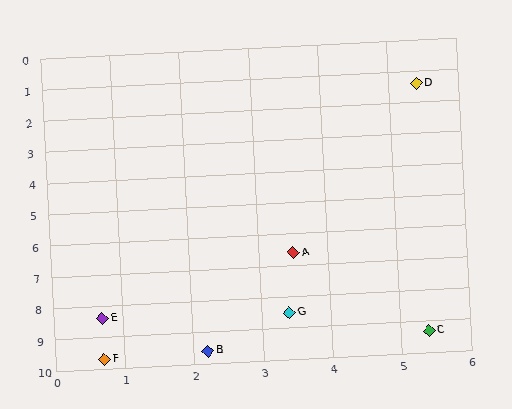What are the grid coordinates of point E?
Point E is at approximately (0.7, 8.4).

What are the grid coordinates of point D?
Point D is at approximately (5.4, 1.4).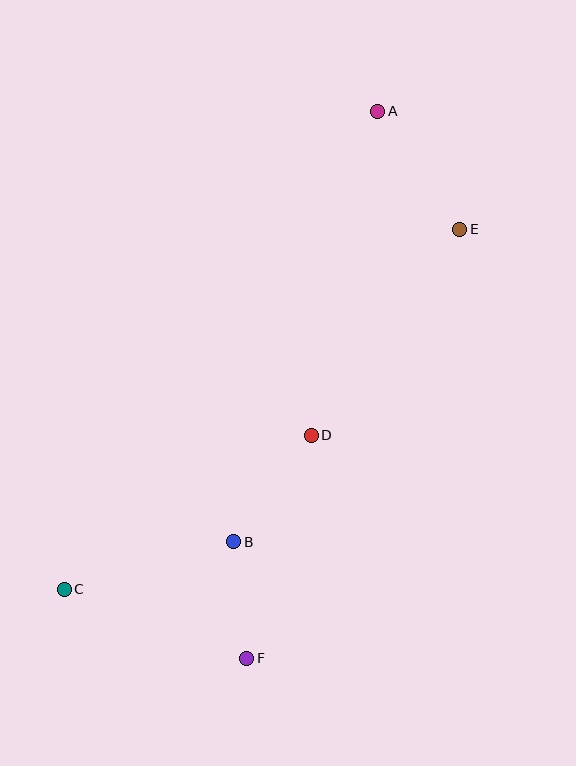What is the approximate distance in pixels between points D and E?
The distance between D and E is approximately 254 pixels.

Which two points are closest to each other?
Points B and F are closest to each other.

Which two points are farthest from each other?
Points A and C are farthest from each other.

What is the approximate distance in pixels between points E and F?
The distance between E and F is approximately 479 pixels.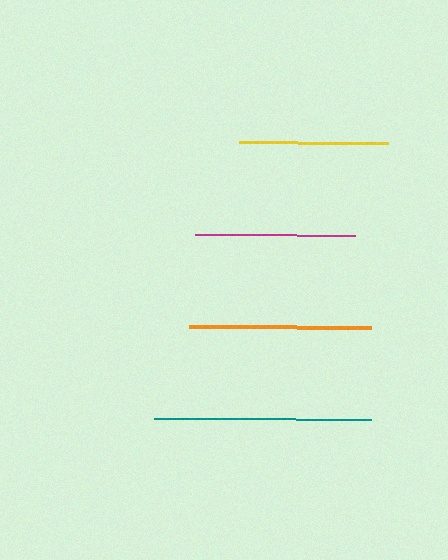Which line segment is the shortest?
The yellow line is the shortest at approximately 149 pixels.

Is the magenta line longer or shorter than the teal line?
The teal line is longer than the magenta line.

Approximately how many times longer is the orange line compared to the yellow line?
The orange line is approximately 1.2 times the length of the yellow line.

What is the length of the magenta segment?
The magenta segment is approximately 160 pixels long.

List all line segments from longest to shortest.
From longest to shortest: teal, orange, magenta, yellow.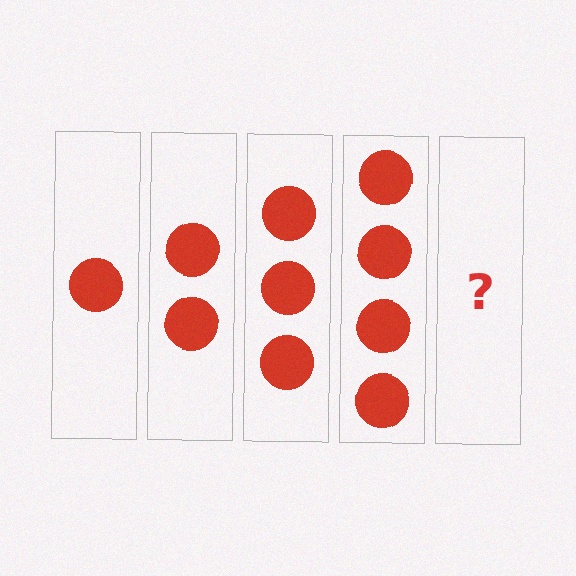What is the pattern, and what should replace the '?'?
The pattern is that each step adds one more circle. The '?' should be 5 circles.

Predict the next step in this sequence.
The next step is 5 circles.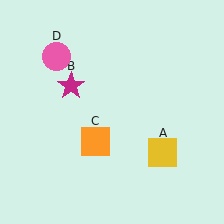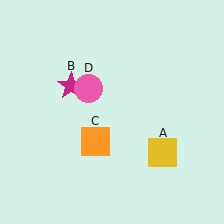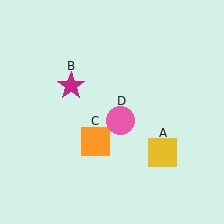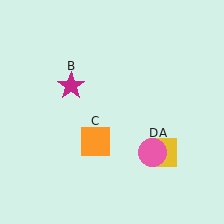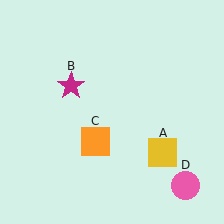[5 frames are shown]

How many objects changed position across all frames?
1 object changed position: pink circle (object D).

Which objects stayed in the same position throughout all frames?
Yellow square (object A) and magenta star (object B) and orange square (object C) remained stationary.